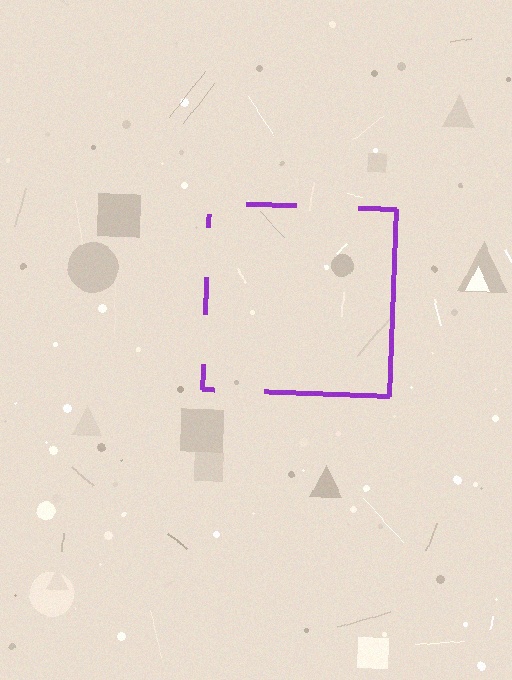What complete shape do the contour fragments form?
The contour fragments form a square.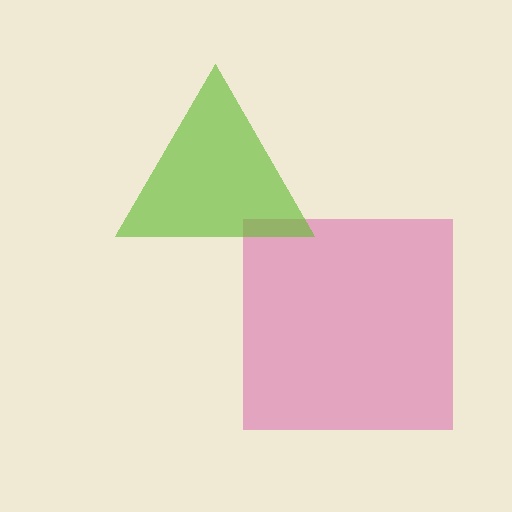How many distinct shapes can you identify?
There are 2 distinct shapes: a magenta square, a lime triangle.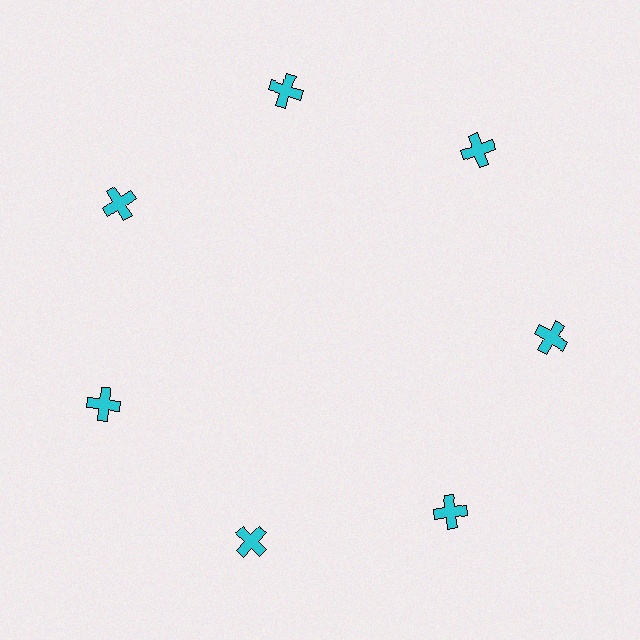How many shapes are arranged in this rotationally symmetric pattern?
There are 7 shapes, arranged in 7 groups of 1.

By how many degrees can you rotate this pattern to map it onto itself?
The pattern maps onto itself every 51 degrees of rotation.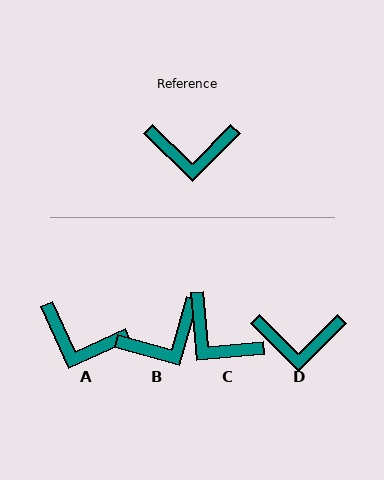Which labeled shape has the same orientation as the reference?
D.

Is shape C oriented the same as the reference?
No, it is off by about 40 degrees.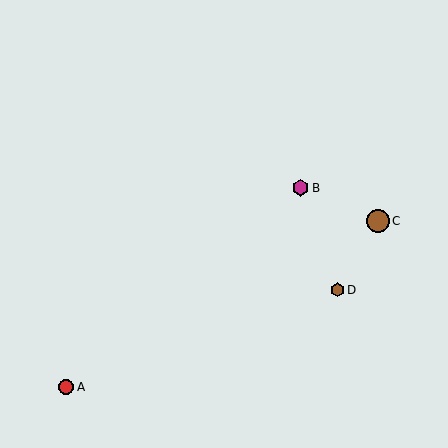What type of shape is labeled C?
Shape C is a brown circle.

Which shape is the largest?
The brown circle (labeled C) is the largest.